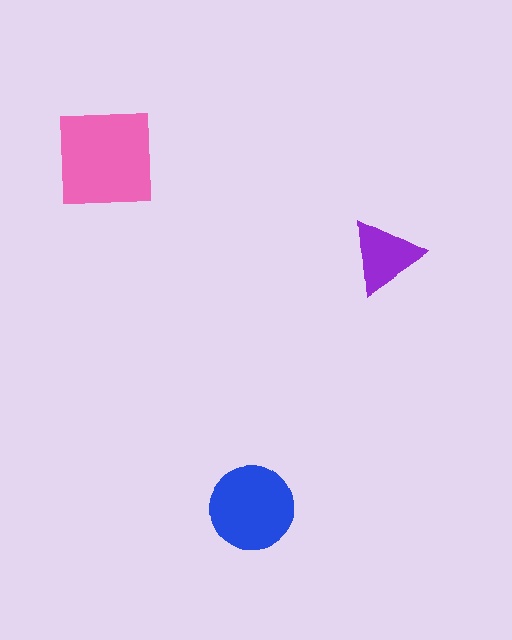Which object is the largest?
The pink square.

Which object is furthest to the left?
The pink square is leftmost.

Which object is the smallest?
The purple triangle.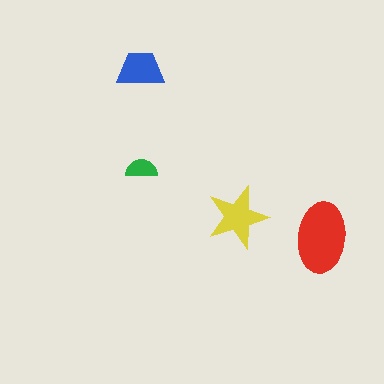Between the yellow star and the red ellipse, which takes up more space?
The red ellipse.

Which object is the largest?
The red ellipse.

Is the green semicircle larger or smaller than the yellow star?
Smaller.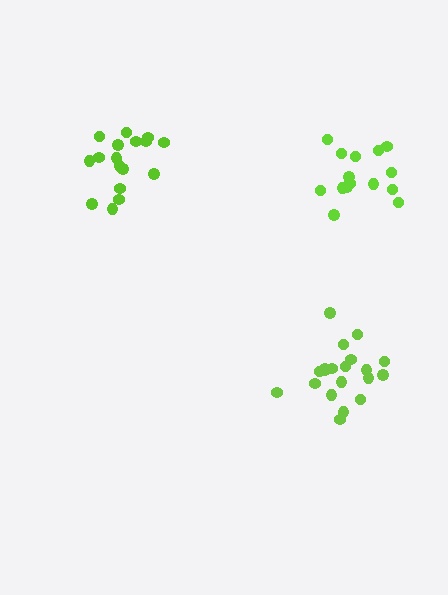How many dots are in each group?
Group 1: 18 dots, Group 2: 20 dots, Group 3: 15 dots (53 total).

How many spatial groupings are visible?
There are 3 spatial groupings.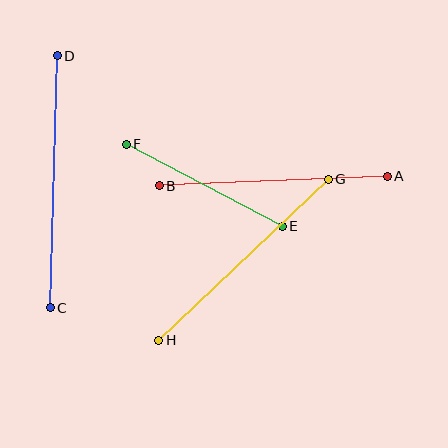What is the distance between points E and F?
The distance is approximately 176 pixels.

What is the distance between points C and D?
The distance is approximately 252 pixels.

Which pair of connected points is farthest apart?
Points C and D are farthest apart.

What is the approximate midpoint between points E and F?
The midpoint is at approximately (204, 185) pixels.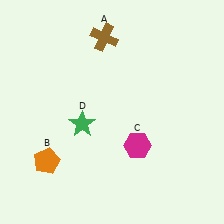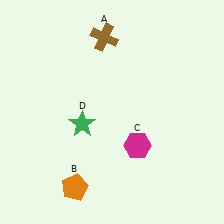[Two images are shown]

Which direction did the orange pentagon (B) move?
The orange pentagon (B) moved right.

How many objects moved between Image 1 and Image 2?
1 object moved between the two images.